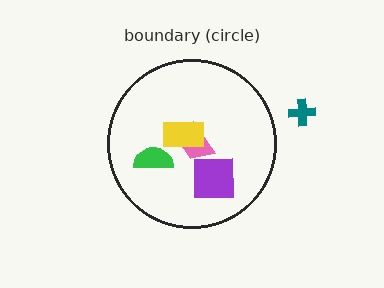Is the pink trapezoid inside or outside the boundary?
Inside.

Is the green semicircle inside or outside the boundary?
Inside.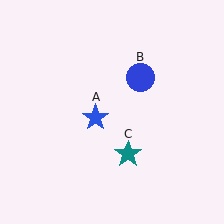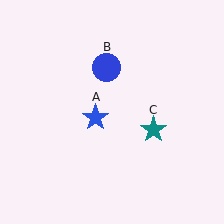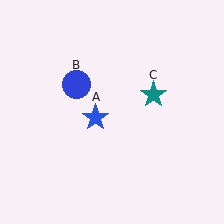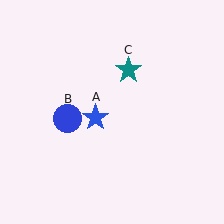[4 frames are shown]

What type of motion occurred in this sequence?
The blue circle (object B), teal star (object C) rotated counterclockwise around the center of the scene.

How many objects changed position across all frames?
2 objects changed position: blue circle (object B), teal star (object C).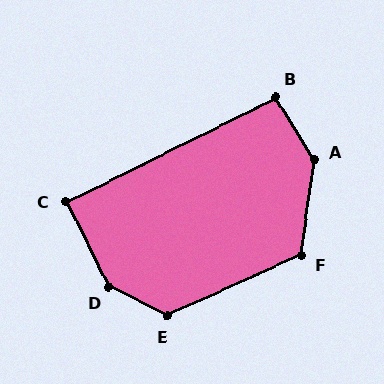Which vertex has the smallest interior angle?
C, at approximately 90 degrees.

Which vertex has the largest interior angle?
D, at approximately 143 degrees.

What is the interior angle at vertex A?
Approximately 141 degrees (obtuse).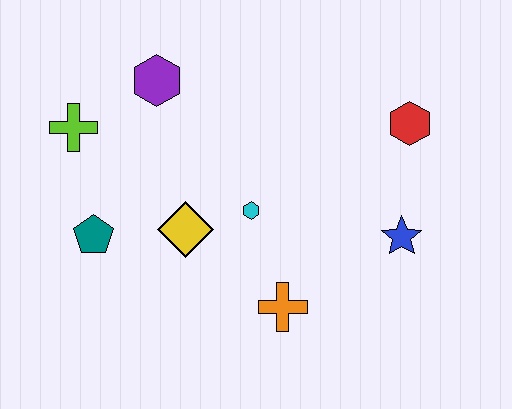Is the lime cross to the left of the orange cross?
Yes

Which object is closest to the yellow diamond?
The cyan hexagon is closest to the yellow diamond.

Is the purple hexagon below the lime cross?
No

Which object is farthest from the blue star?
The lime cross is farthest from the blue star.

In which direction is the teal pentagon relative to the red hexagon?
The teal pentagon is to the left of the red hexagon.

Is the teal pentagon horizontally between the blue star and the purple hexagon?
No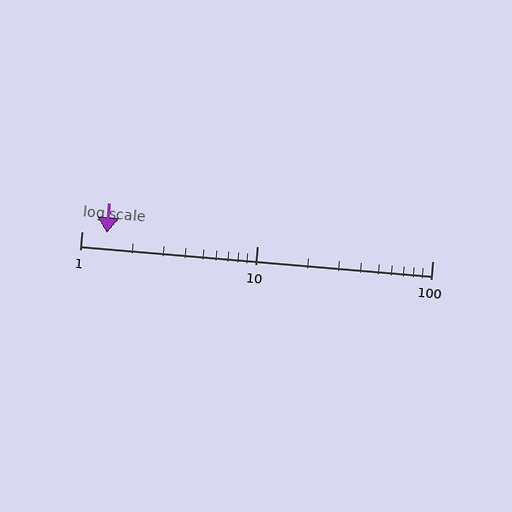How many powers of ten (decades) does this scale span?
The scale spans 2 decades, from 1 to 100.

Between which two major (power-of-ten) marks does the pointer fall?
The pointer is between 1 and 10.